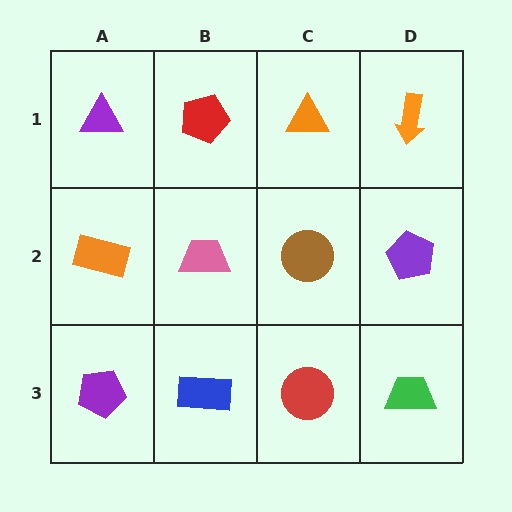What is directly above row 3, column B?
A pink trapezoid.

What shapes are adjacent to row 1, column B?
A pink trapezoid (row 2, column B), a purple triangle (row 1, column A), an orange triangle (row 1, column C).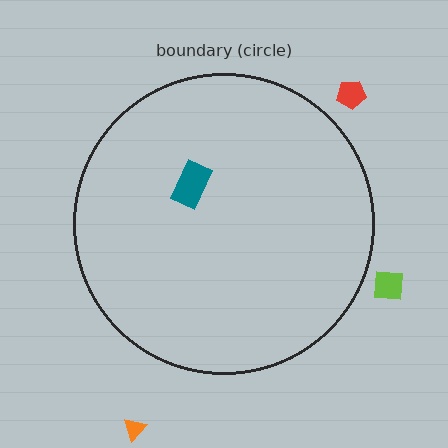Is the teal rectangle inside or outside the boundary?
Inside.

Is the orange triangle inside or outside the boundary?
Outside.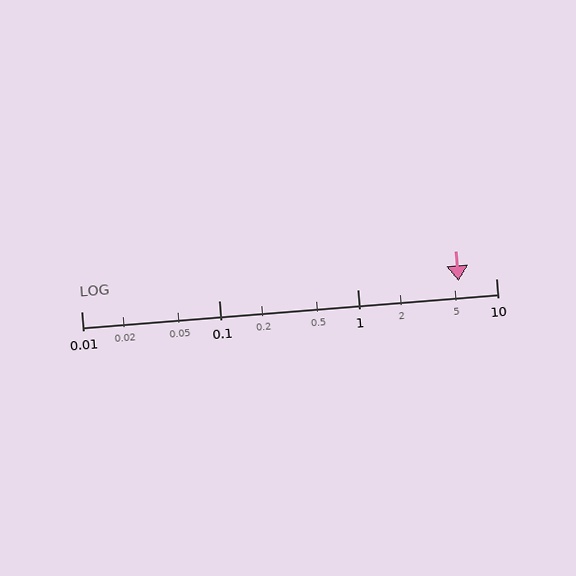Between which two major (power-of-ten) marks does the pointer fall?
The pointer is between 1 and 10.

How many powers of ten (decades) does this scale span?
The scale spans 3 decades, from 0.01 to 10.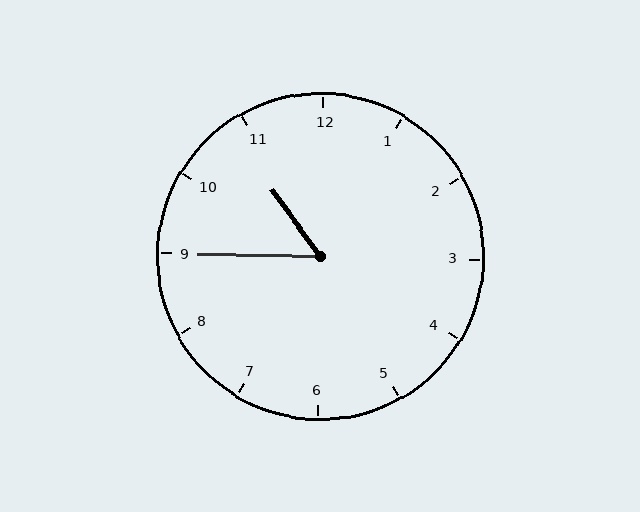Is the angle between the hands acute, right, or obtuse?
It is acute.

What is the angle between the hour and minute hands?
Approximately 52 degrees.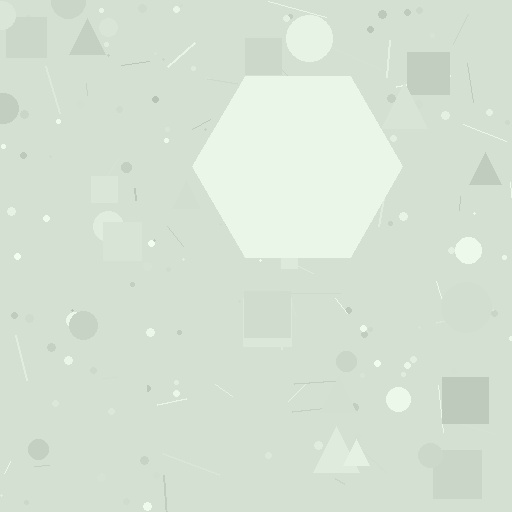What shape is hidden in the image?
A hexagon is hidden in the image.